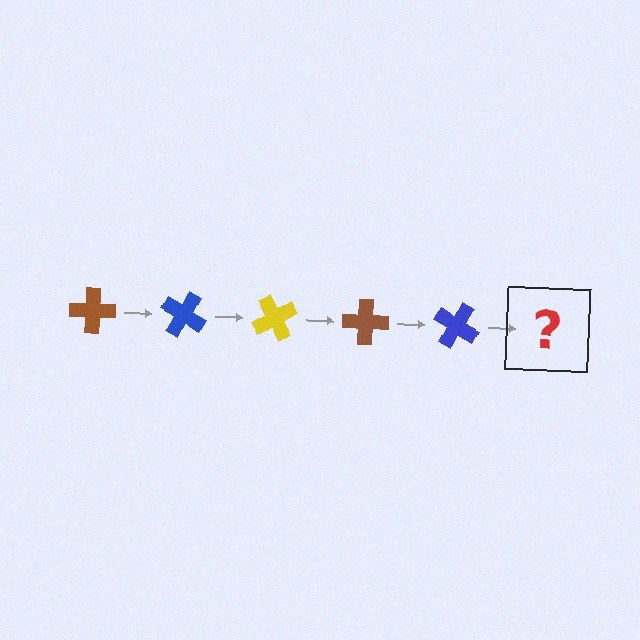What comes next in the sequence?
The next element should be a yellow cross, rotated 150 degrees from the start.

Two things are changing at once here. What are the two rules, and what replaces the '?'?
The two rules are that it rotates 30 degrees each step and the color cycles through brown, blue, and yellow. The '?' should be a yellow cross, rotated 150 degrees from the start.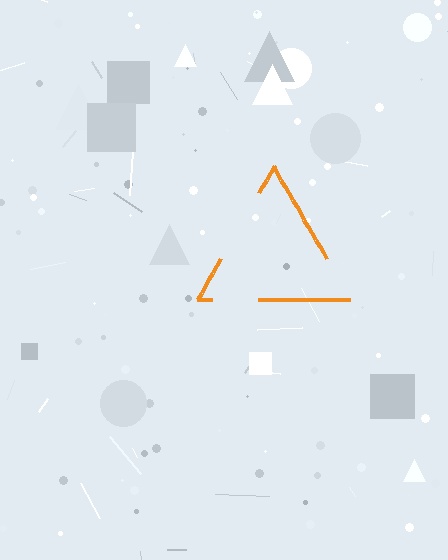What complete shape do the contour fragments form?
The contour fragments form a triangle.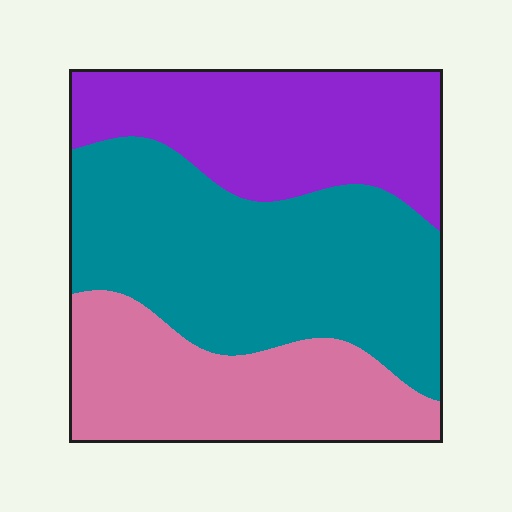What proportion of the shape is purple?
Purple covers 29% of the shape.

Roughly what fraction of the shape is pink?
Pink covers 27% of the shape.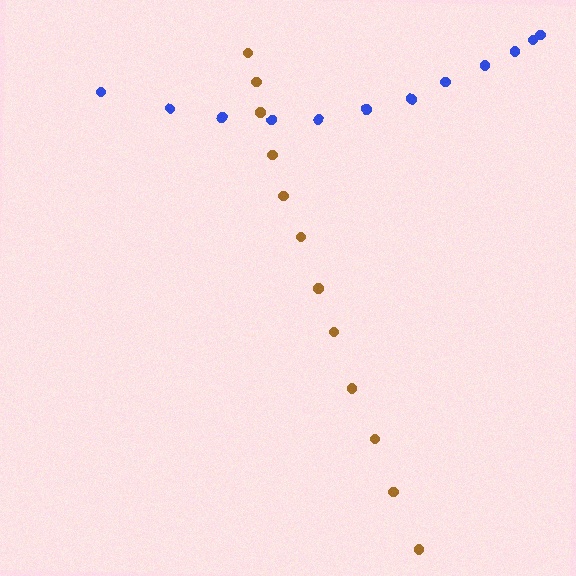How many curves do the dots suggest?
There are 2 distinct paths.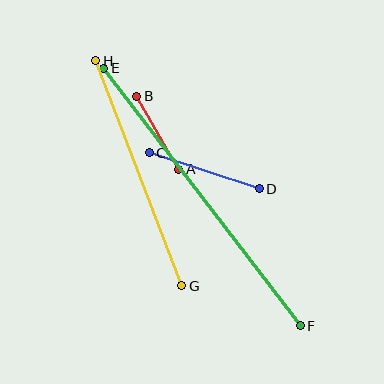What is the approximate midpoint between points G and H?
The midpoint is at approximately (139, 173) pixels.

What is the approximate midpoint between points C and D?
The midpoint is at approximately (204, 171) pixels.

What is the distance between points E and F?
The distance is approximately 324 pixels.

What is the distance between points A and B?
The distance is approximately 84 pixels.